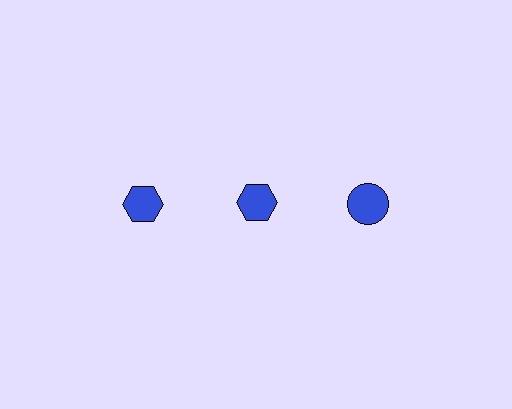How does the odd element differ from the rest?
It has a different shape: circle instead of hexagon.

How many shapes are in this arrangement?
There are 3 shapes arranged in a grid pattern.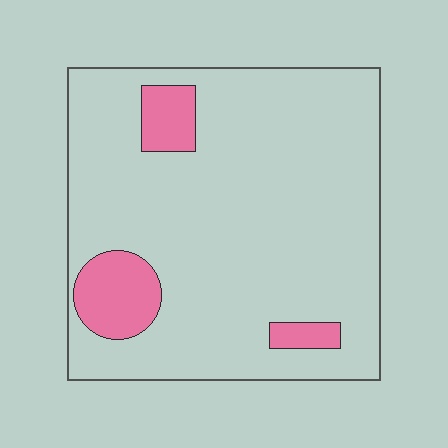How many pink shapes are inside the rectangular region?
3.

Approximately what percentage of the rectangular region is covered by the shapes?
Approximately 10%.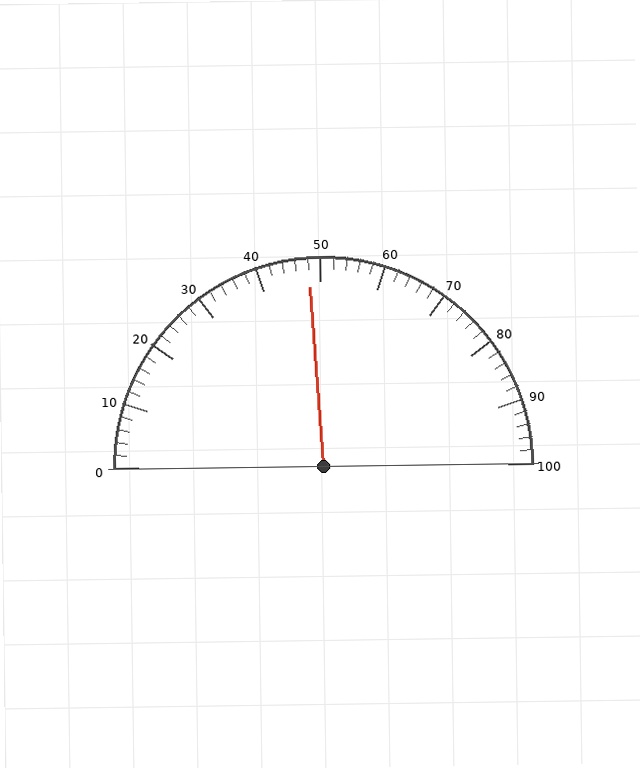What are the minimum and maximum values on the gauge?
The gauge ranges from 0 to 100.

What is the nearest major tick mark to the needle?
The nearest major tick mark is 50.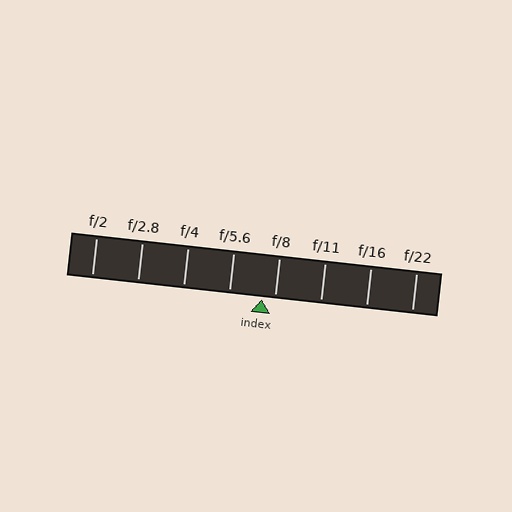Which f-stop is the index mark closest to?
The index mark is closest to f/8.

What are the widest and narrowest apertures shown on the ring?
The widest aperture shown is f/2 and the narrowest is f/22.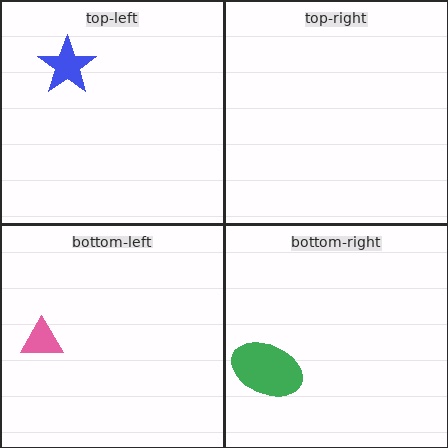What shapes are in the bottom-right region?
The green ellipse.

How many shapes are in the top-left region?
1.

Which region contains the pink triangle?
The bottom-left region.